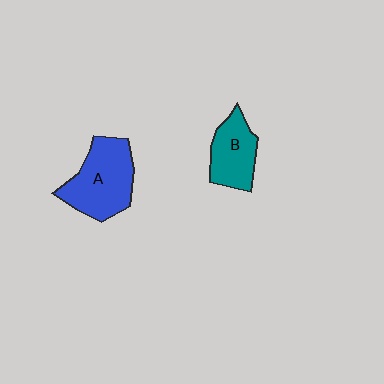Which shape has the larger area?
Shape A (blue).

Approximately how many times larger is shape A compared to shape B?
Approximately 1.5 times.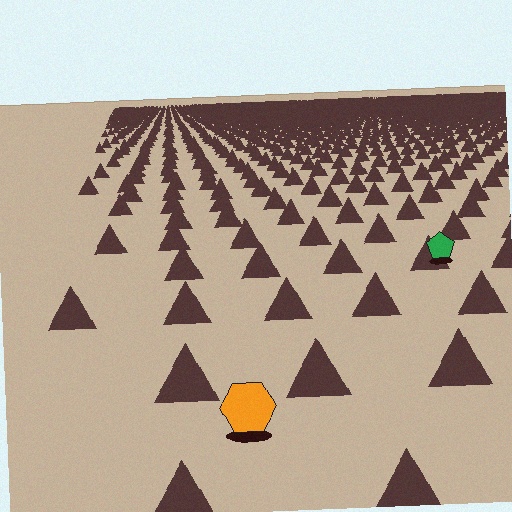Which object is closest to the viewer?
The orange hexagon is closest. The texture marks near it are larger and more spread out.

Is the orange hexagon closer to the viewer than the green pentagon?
Yes. The orange hexagon is closer — you can tell from the texture gradient: the ground texture is coarser near it.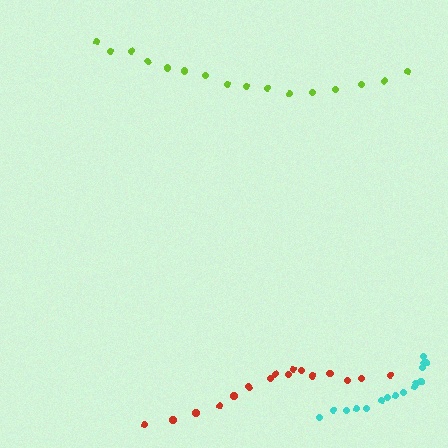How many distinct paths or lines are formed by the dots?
There are 3 distinct paths.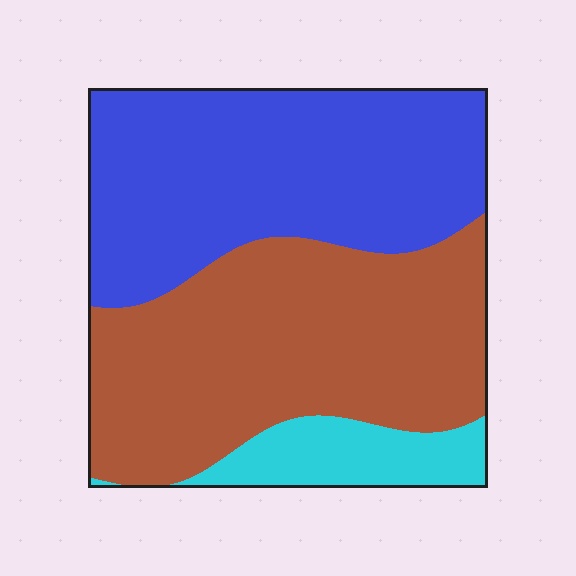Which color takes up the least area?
Cyan, at roughly 10%.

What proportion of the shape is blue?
Blue takes up about two fifths (2/5) of the shape.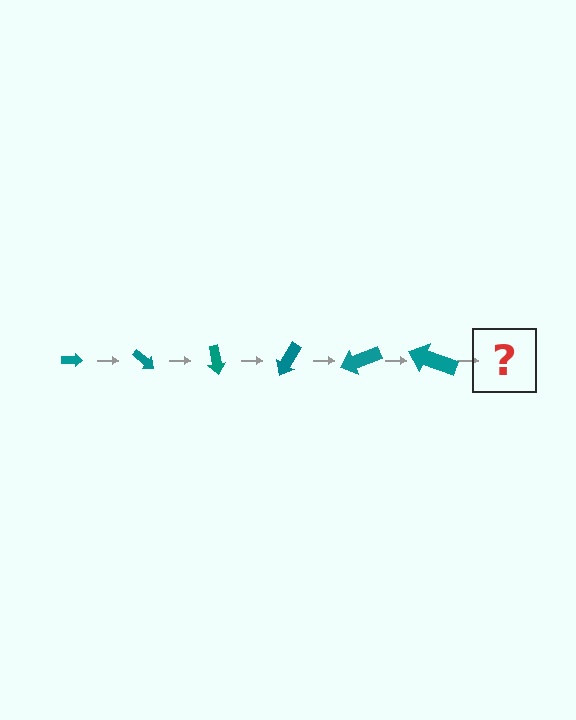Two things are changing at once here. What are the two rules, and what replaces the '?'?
The two rules are that the arrow grows larger each step and it rotates 40 degrees each step. The '?' should be an arrow, larger than the previous one and rotated 240 degrees from the start.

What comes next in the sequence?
The next element should be an arrow, larger than the previous one and rotated 240 degrees from the start.